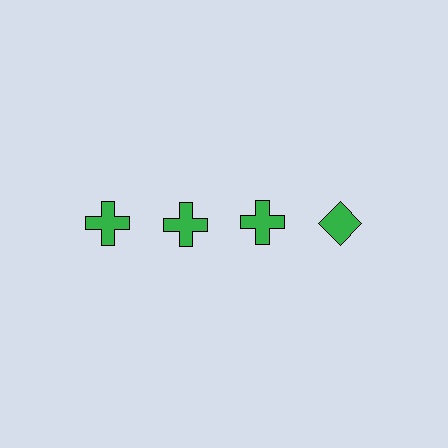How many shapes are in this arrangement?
There are 4 shapes arranged in a grid pattern.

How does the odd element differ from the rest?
It has a different shape: diamond instead of cross.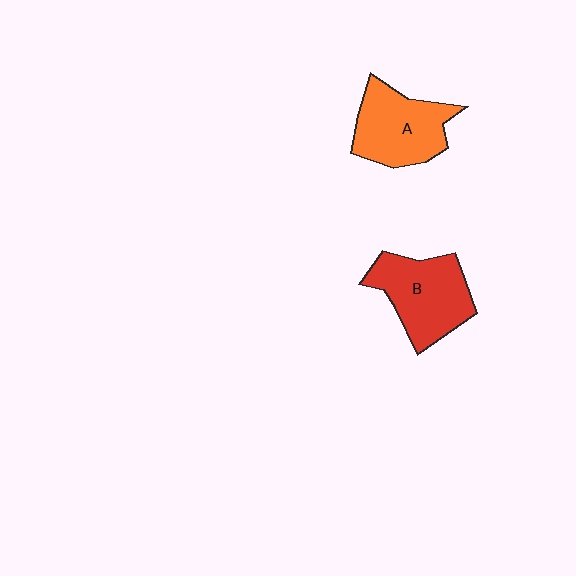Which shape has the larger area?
Shape B (red).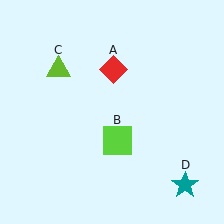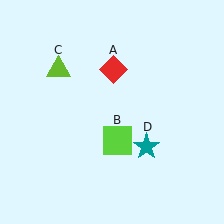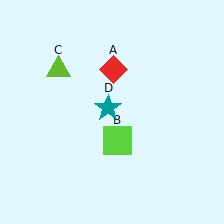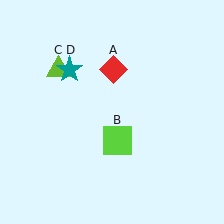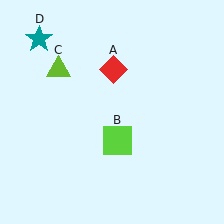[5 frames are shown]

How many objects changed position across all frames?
1 object changed position: teal star (object D).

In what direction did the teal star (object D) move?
The teal star (object D) moved up and to the left.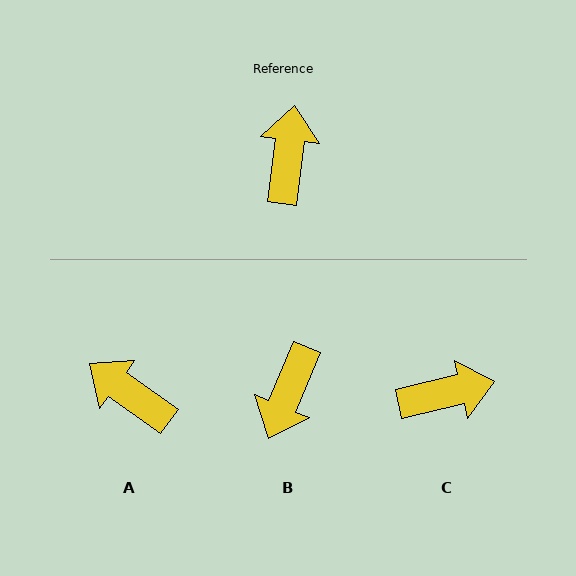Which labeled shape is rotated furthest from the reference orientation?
B, about 164 degrees away.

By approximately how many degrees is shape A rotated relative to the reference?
Approximately 61 degrees counter-clockwise.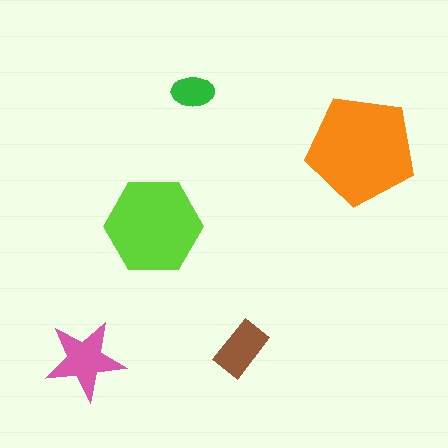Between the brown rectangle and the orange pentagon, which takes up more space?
The orange pentagon.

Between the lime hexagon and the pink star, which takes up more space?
The lime hexagon.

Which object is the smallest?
The green ellipse.